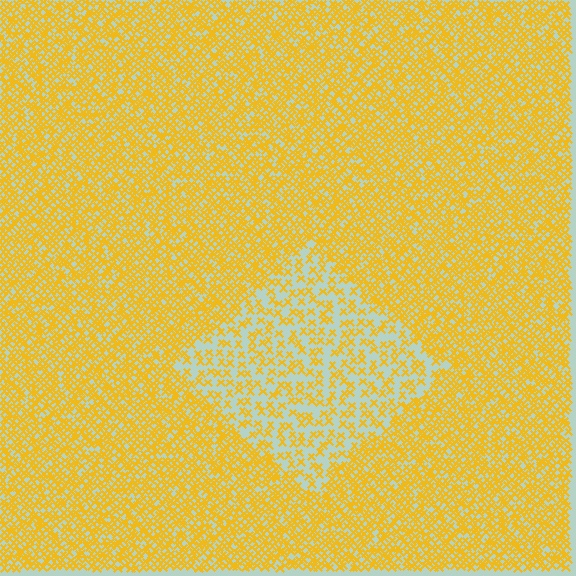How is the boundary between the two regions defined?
The boundary is defined by a change in element density (approximately 2.3x ratio). All elements are the same color, size, and shape.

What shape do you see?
I see a diamond.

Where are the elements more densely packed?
The elements are more densely packed outside the diamond boundary.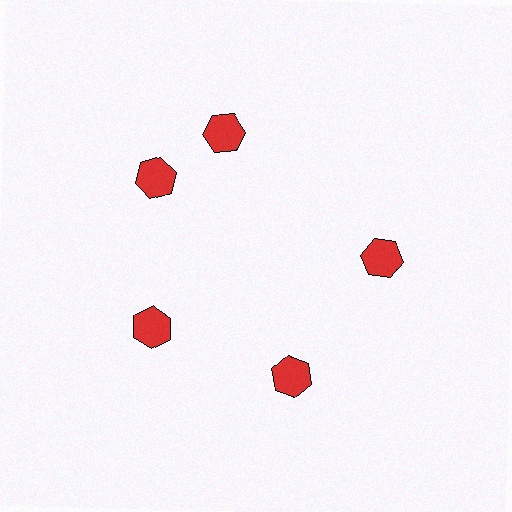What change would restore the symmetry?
The symmetry would be restored by rotating it back into even spacing with its neighbors so that all 5 hexagons sit at equal angles and equal distance from the center.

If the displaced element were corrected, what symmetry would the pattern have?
It would have 5-fold rotational symmetry — the pattern would map onto itself every 72 degrees.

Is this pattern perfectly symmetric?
No. The 5 red hexagons are arranged in a ring, but one element near the 1 o'clock position is rotated out of alignment along the ring, breaking the 5-fold rotational symmetry.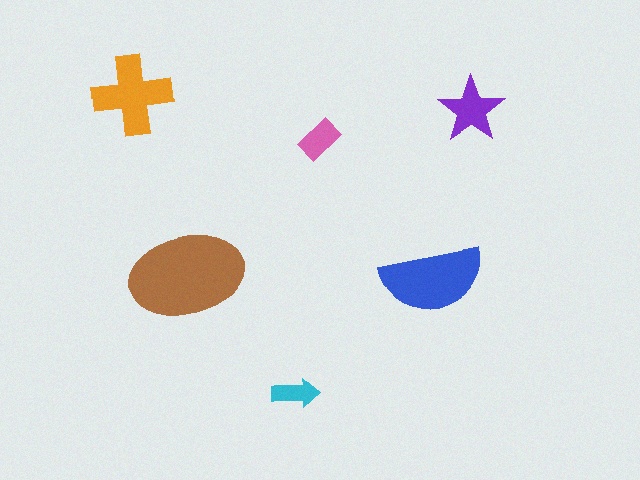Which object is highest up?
The orange cross is topmost.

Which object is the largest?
The brown ellipse.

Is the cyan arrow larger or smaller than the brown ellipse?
Smaller.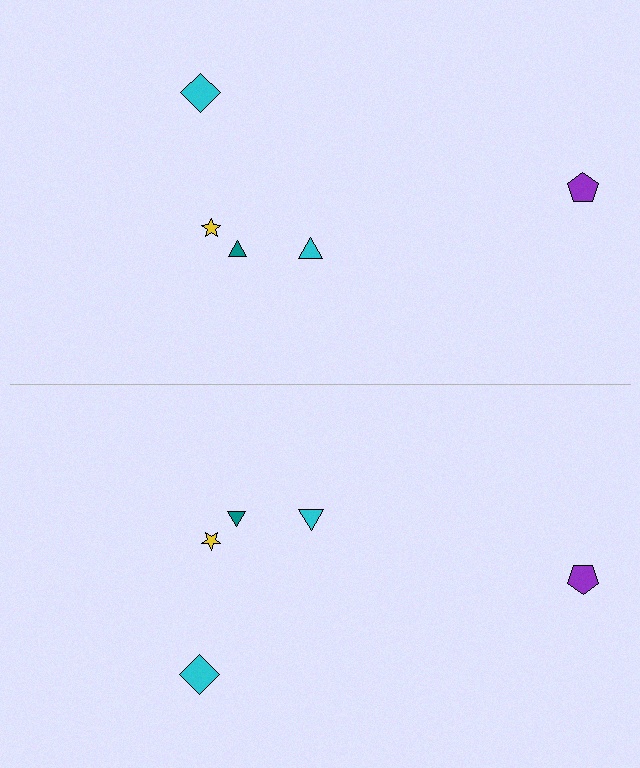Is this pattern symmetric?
Yes, this pattern has bilateral (reflection) symmetry.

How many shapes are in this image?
There are 10 shapes in this image.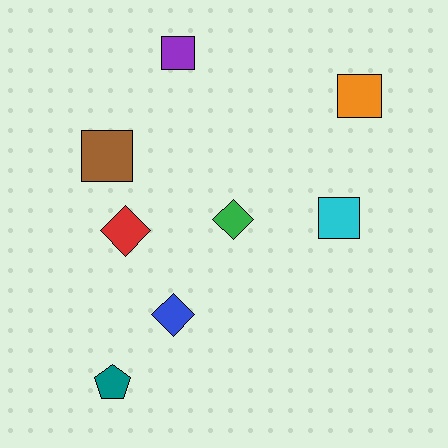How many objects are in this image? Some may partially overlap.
There are 8 objects.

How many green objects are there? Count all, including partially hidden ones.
There is 1 green object.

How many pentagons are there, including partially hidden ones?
There is 1 pentagon.